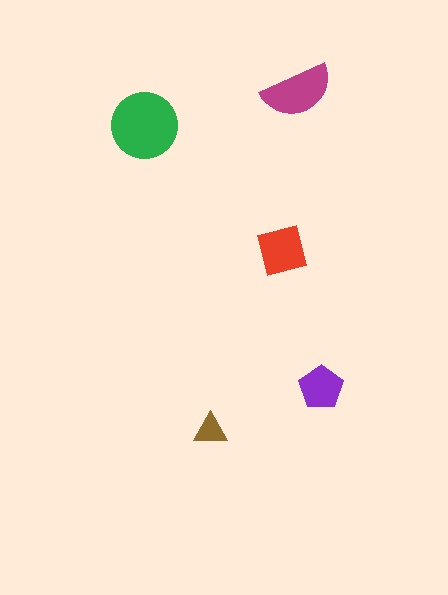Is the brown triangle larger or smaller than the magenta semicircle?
Smaller.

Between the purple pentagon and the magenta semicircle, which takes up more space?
The magenta semicircle.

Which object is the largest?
The green circle.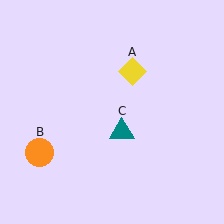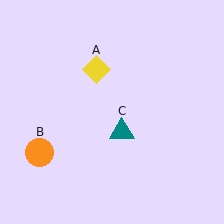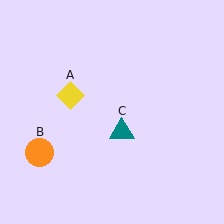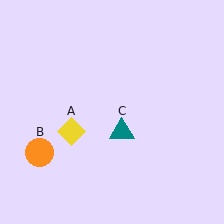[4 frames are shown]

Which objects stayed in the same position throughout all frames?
Orange circle (object B) and teal triangle (object C) remained stationary.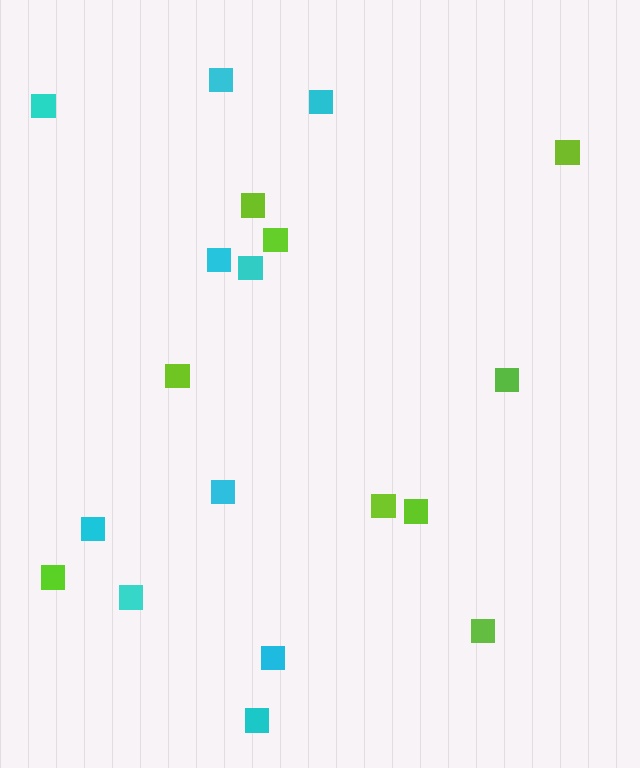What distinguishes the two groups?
There are 2 groups: one group of cyan squares (10) and one group of lime squares (9).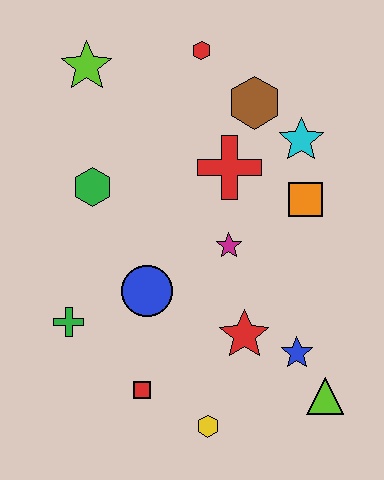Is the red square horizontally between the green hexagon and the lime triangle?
Yes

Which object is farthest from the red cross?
The yellow hexagon is farthest from the red cross.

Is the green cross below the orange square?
Yes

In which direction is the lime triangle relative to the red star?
The lime triangle is to the right of the red star.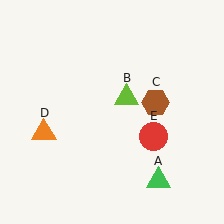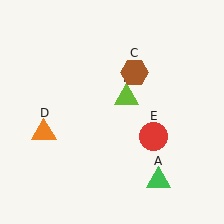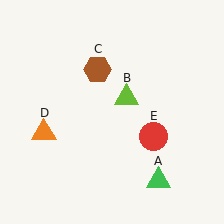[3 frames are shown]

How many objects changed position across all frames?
1 object changed position: brown hexagon (object C).